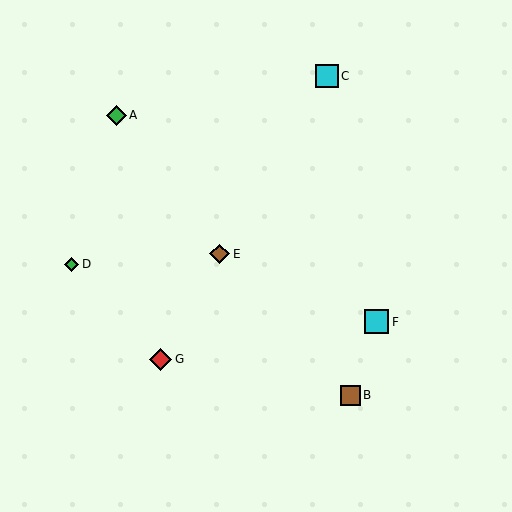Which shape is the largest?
The cyan square (labeled F) is the largest.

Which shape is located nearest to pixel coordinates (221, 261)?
The brown diamond (labeled E) at (220, 254) is nearest to that location.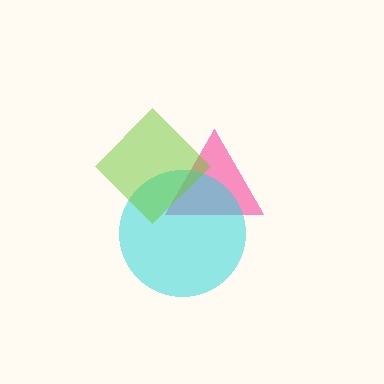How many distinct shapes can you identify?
There are 3 distinct shapes: a pink triangle, a cyan circle, a lime diamond.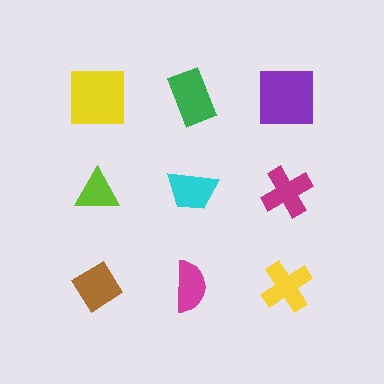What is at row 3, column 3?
A yellow cross.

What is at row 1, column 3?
A purple square.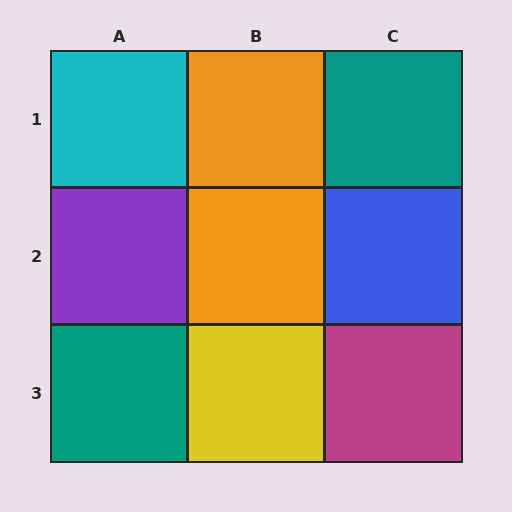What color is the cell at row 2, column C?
Blue.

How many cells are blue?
1 cell is blue.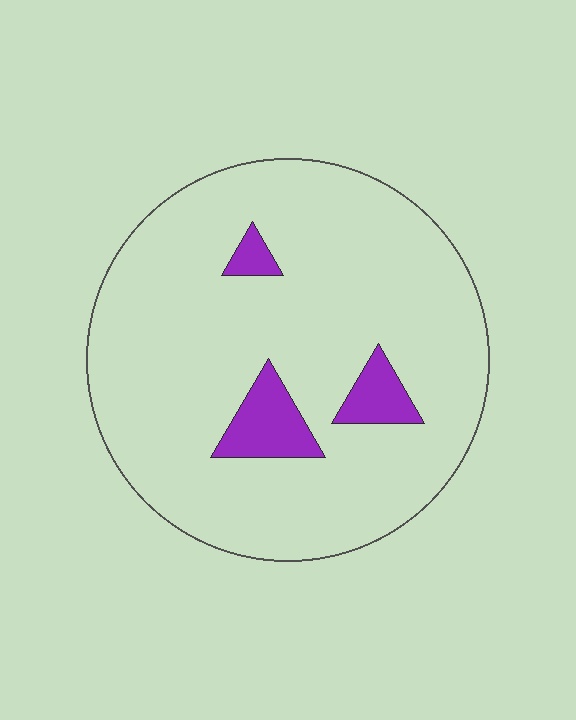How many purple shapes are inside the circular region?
3.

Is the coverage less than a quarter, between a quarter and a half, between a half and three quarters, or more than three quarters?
Less than a quarter.